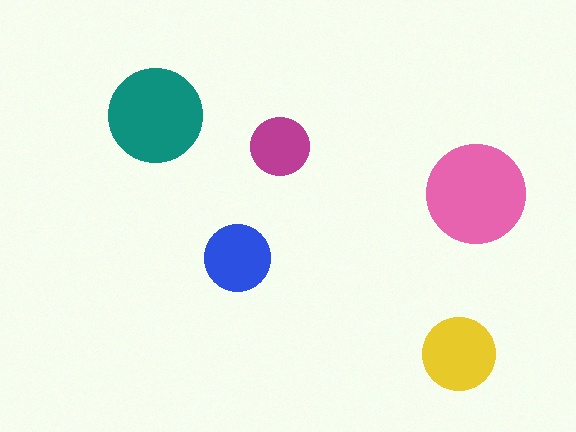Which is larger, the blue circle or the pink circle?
The pink one.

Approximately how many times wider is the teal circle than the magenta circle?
About 1.5 times wider.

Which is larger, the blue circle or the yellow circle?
The yellow one.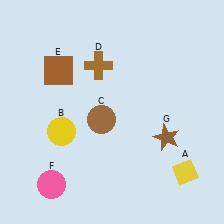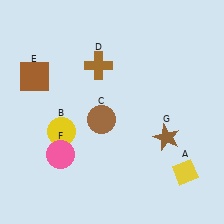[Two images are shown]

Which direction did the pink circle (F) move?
The pink circle (F) moved up.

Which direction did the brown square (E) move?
The brown square (E) moved left.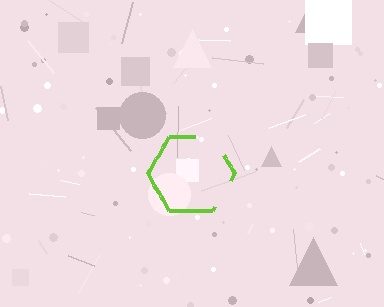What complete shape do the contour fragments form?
The contour fragments form a hexagon.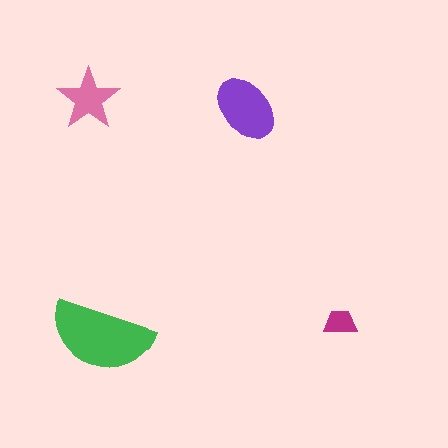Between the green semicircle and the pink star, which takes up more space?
The green semicircle.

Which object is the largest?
The green semicircle.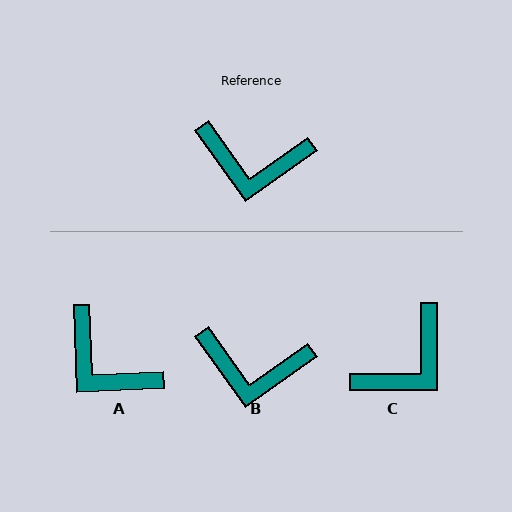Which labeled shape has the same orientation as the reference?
B.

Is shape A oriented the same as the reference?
No, it is off by about 33 degrees.